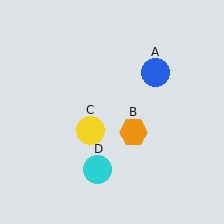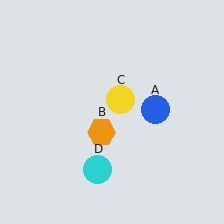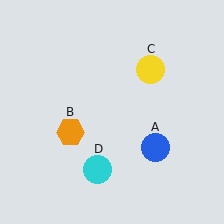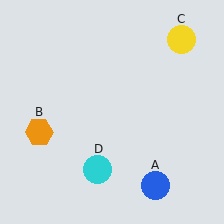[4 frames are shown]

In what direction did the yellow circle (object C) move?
The yellow circle (object C) moved up and to the right.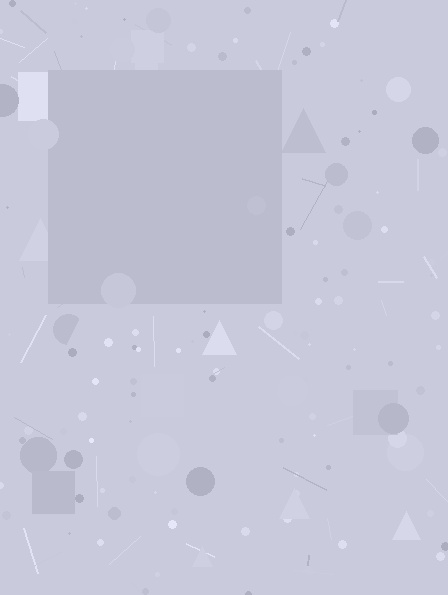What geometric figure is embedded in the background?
A square is embedded in the background.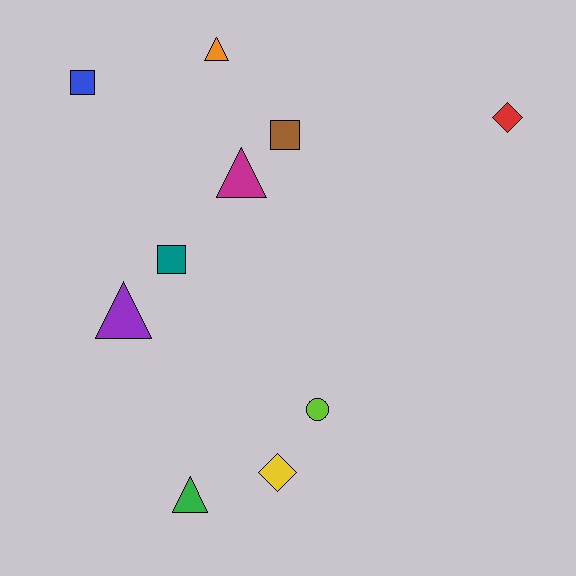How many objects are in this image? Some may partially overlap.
There are 10 objects.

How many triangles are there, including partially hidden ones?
There are 4 triangles.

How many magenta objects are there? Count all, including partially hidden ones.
There is 1 magenta object.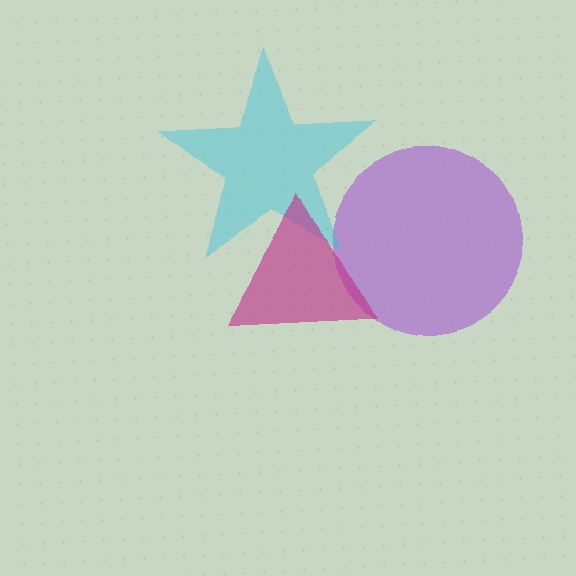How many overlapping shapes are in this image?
There are 3 overlapping shapes in the image.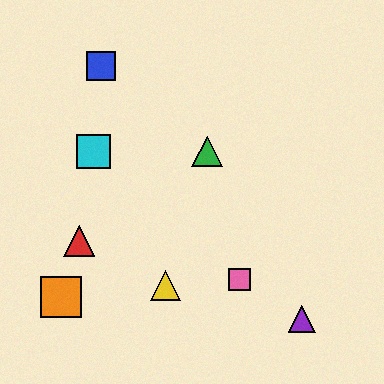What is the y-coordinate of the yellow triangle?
The yellow triangle is at y≈286.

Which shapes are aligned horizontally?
The green triangle, the cyan square are aligned horizontally.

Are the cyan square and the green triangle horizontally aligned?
Yes, both are at y≈151.